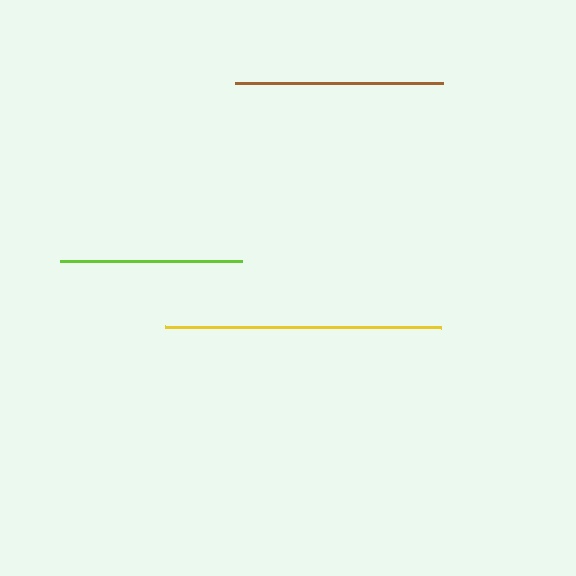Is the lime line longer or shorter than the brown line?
The brown line is longer than the lime line.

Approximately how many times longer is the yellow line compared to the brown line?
The yellow line is approximately 1.3 times the length of the brown line.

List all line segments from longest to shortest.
From longest to shortest: yellow, brown, lime.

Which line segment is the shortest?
The lime line is the shortest at approximately 182 pixels.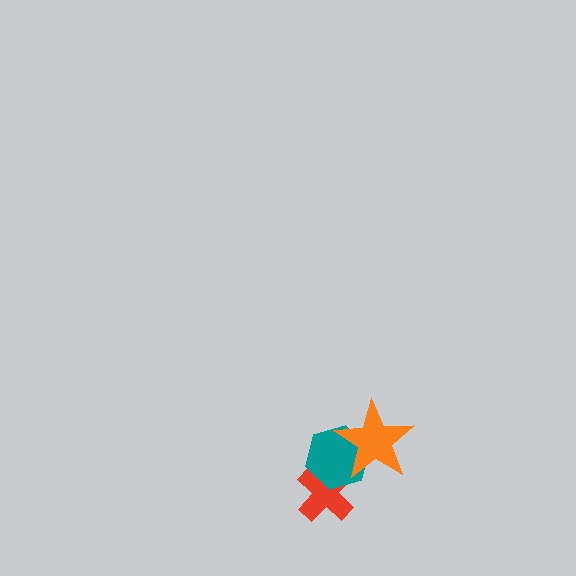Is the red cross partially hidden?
Yes, it is partially covered by another shape.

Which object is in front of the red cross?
The teal hexagon is in front of the red cross.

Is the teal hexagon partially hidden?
Yes, it is partially covered by another shape.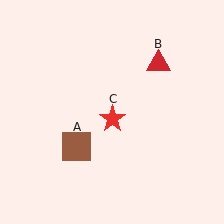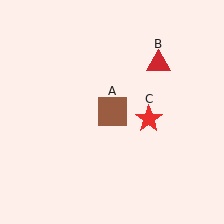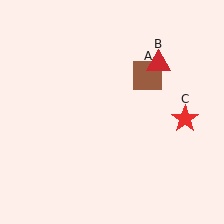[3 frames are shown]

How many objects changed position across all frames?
2 objects changed position: brown square (object A), red star (object C).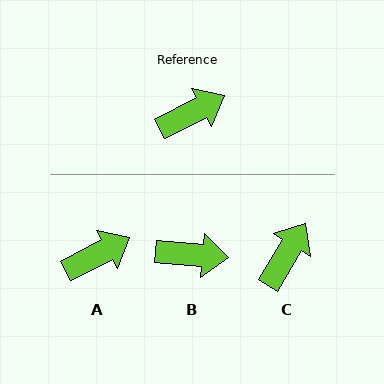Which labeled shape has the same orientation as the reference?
A.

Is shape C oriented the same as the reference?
No, it is off by about 31 degrees.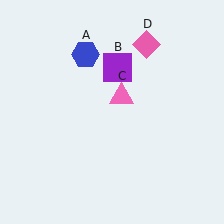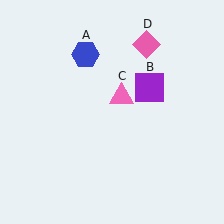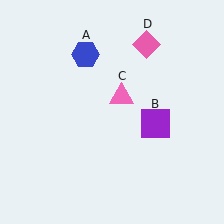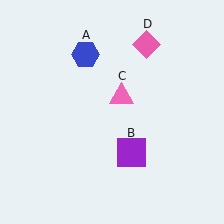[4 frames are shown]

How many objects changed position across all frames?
1 object changed position: purple square (object B).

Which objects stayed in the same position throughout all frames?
Blue hexagon (object A) and pink triangle (object C) and pink diamond (object D) remained stationary.